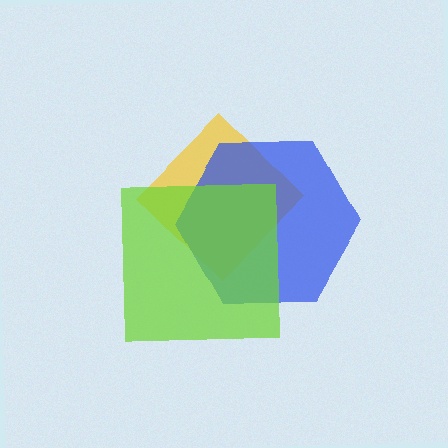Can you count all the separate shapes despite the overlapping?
Yes, there are 3 separate shapes.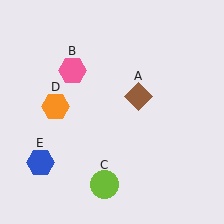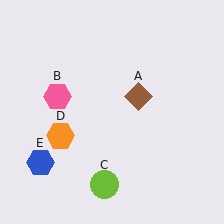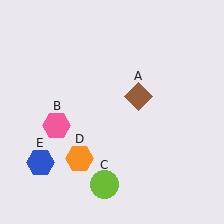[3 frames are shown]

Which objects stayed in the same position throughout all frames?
Brown diamond (object A) and lime circle (object C) and blue hexagon (object E) remained stationary.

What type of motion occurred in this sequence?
The pink hexagon (object B), orange hexagon (object D) rotated counterclockwise around the center of the scene.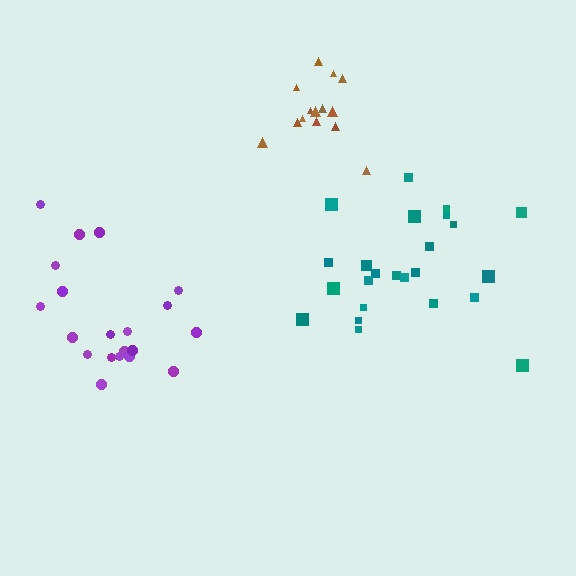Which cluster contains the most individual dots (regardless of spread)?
Teal (24).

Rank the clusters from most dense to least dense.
brown, purple, teal.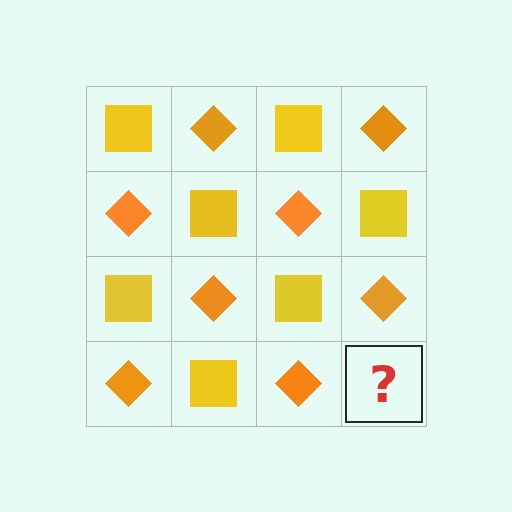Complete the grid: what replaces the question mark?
The question mark should be replaced with a yellow square.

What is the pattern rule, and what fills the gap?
The rule is that it alternates yellow square and orange diamond in a checkerboard pattern. The gap should be filled with a yellow square.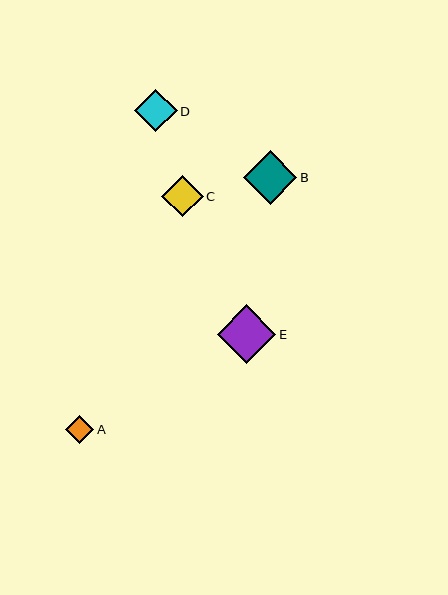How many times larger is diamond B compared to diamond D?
Diamond B is approximately 1.3 times the size of diamond D.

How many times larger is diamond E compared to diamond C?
Diamond E is approximately 1.4 times the size of diamond C.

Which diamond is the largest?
Diamond E is the largest with a size of approximately 58 pixels.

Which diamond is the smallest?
Diamond A is the smallest with a size of approximately 28 pixels.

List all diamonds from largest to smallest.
From largest to smallest: E, B, D, C, A.